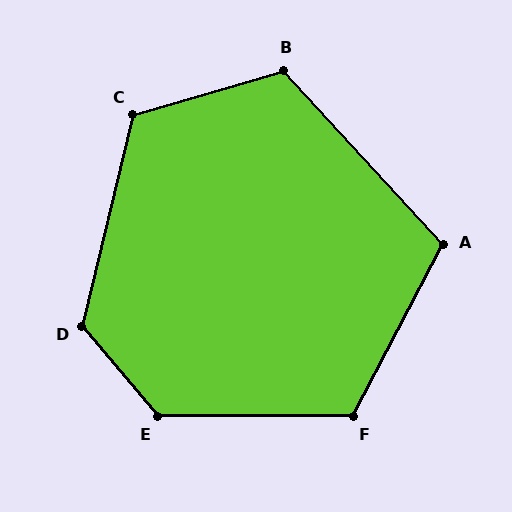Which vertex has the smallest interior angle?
A, at approximately 110 degrees.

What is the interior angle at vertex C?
Approximately 120 degrees (obtuse).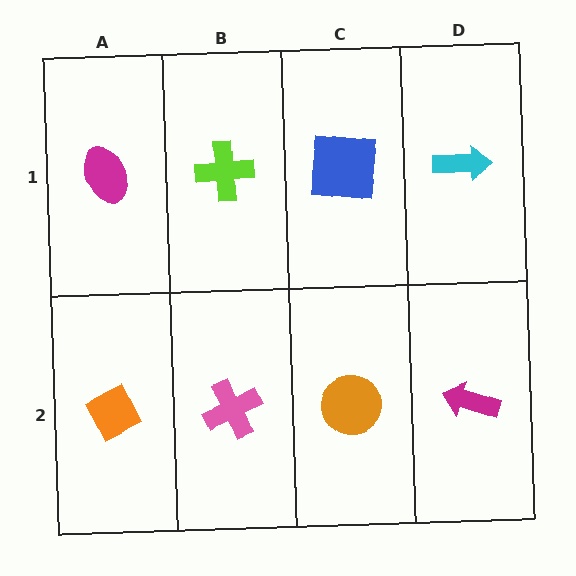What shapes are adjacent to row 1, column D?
A magenta arrow (row 2, column D), a blue square (row 1, column C).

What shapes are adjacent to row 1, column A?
An orange diamond (row 2, column A), a lime cross (row 1, column B).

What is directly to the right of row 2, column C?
A magenta arrow.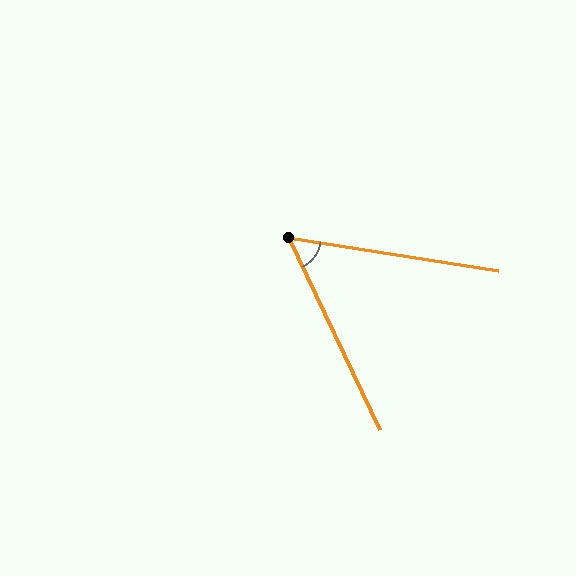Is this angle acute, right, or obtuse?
It is acute.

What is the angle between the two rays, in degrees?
Approximately 56 degrees.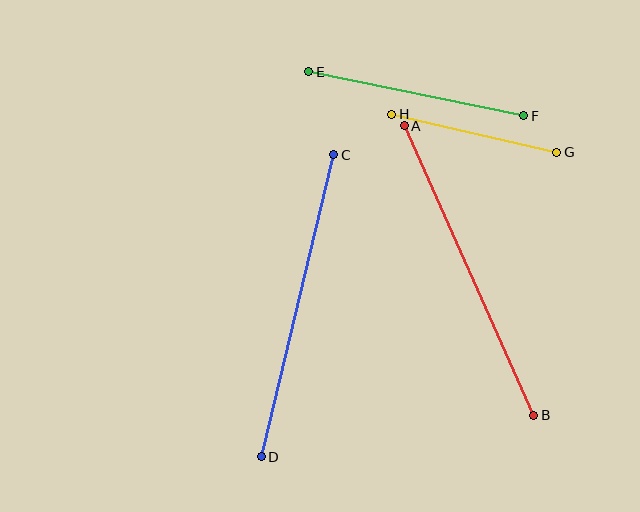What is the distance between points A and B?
The distance is approximately 317 pixels.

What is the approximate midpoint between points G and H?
The midpoint is at approximately (474, 133) pixels.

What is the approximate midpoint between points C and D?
The midpoint is at approximately (298, 306) pixels.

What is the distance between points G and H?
The distance is approximately 169 pixels.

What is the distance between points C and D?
The distance is approximately 311 pixels.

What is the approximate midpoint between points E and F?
The midpoint is at approximately (416, 94) pixels.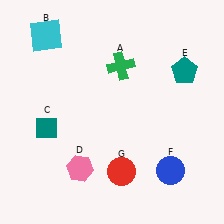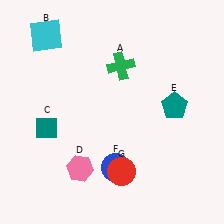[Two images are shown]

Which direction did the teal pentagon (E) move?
The teal pentagon (E) moved down.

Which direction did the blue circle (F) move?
The blue circle (F) moved left.